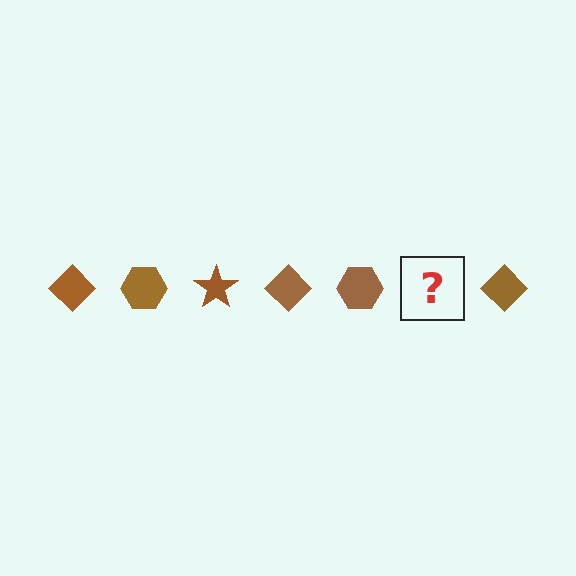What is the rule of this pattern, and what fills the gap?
The rule is that the pattern cycles through diamond, hexagon, star shapes in brown. The gap should be filled with a brown star.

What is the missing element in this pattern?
The missing element is a brown star.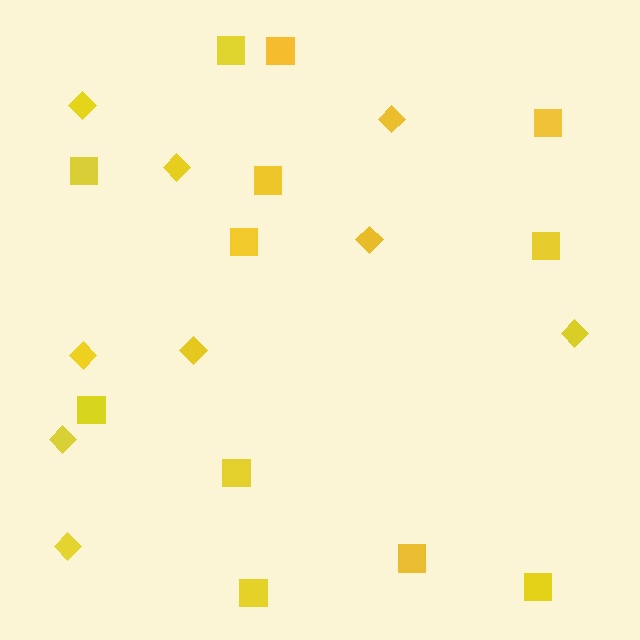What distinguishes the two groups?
There are 2 groups: one group of diamonds (9) and one group of squares (12).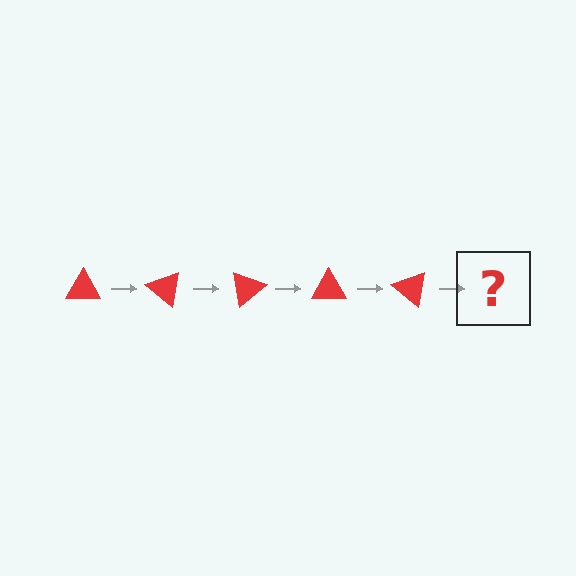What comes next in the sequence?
The next element should be a red triangle rotated 200 degrees.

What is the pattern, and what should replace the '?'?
The pattern is that the triangle rotates 40 degrees each step. The '?' should be a red triangle rotated 200 degrees.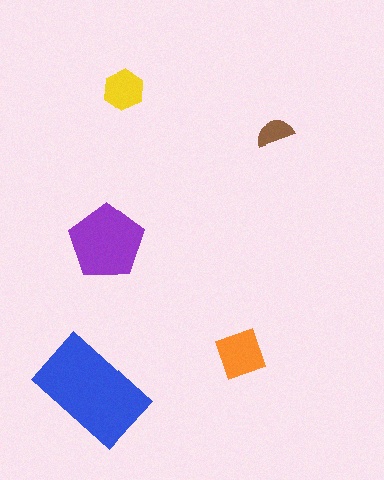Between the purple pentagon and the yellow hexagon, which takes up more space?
The purple pentagon.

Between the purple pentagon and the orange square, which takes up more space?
The purple pentagon.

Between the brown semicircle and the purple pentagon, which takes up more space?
The purple pentagon.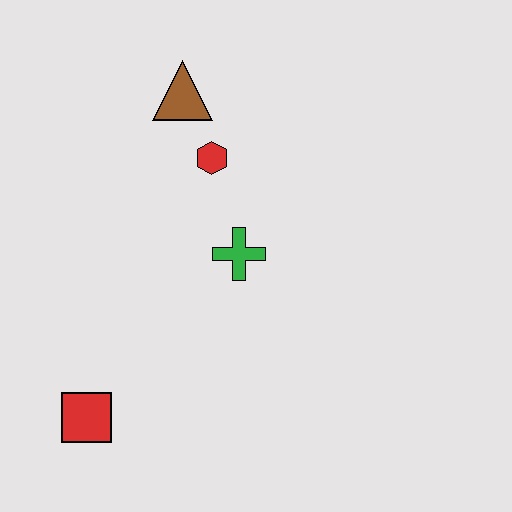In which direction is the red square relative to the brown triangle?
The red square is below the brown triangle.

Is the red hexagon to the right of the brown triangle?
Yes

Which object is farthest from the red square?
The brown triangle is farthest from the red square.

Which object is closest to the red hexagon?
The brown triangle is closest to the red hexagon.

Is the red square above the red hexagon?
No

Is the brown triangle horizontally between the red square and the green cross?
Yes